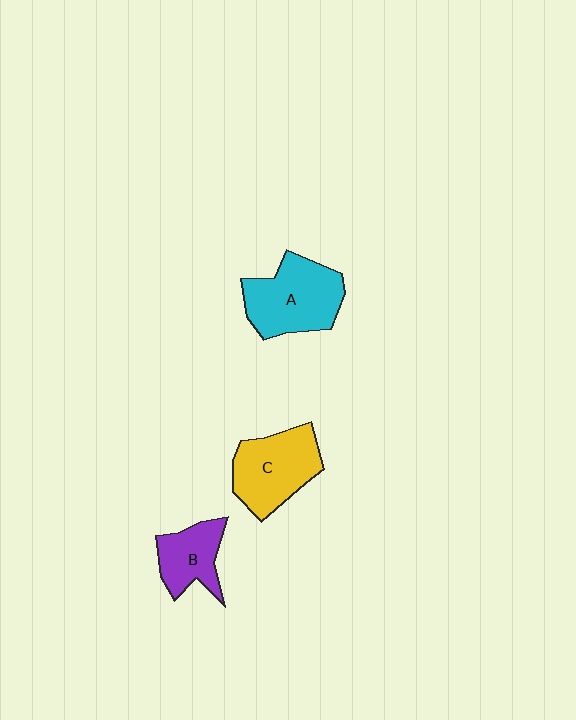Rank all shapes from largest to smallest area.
From largest to smallest: A (cyan), C (yellow), B (purple).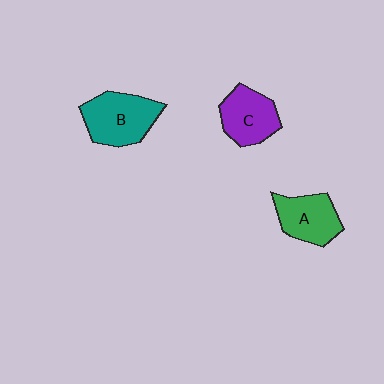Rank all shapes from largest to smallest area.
From largest to smallest: B (teal), C (purple), A (green).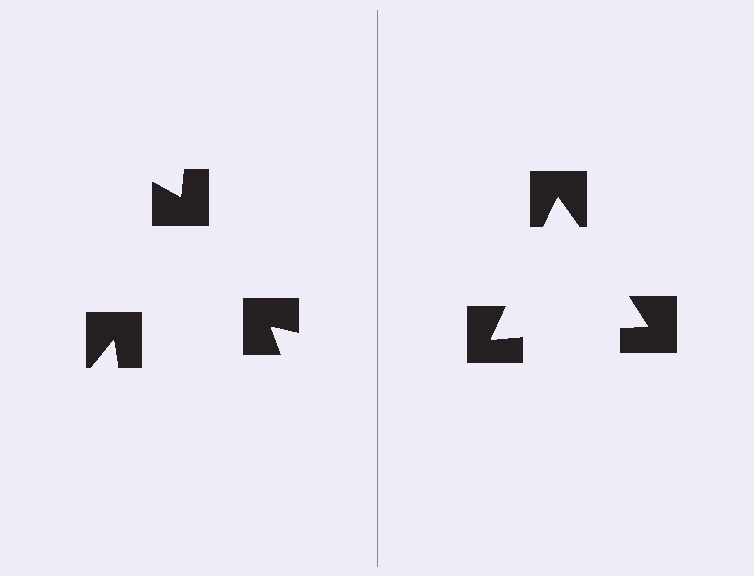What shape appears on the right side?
An illusory triangle.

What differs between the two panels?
The notched squares are positioned identically on both sides; only the wedge orientations differ. On the right they align to a triangle; on the left they are misaligned.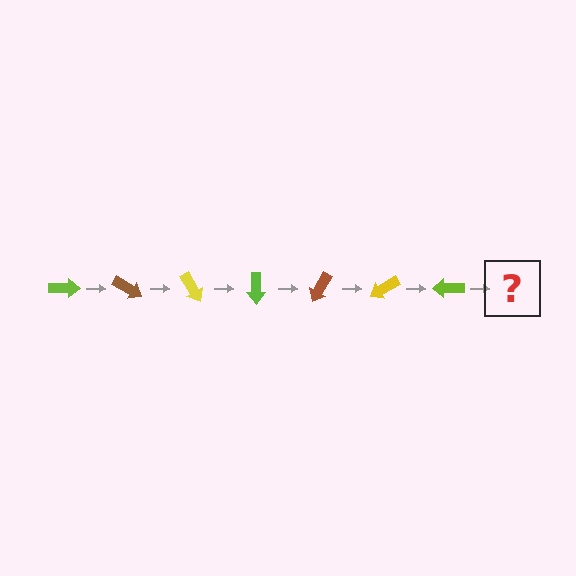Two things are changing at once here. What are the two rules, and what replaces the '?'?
The two rules are that it rotates 30 degrees each step and the color cycles through lime, brown, and yellow. The '?' should be a brown arrow, rotated 210 degrees from the start.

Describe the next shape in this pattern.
It should be a brown arrow, rotated 210 degrees from the start.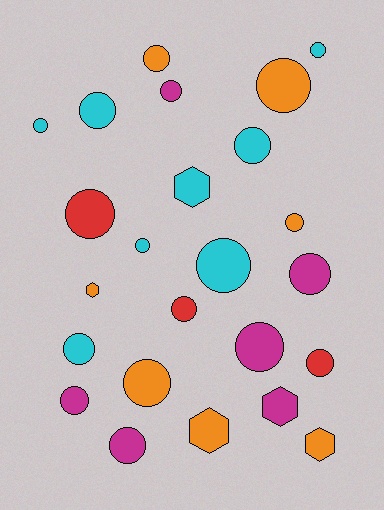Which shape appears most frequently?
Circle, with 19 objects.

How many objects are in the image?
There are 24 objects.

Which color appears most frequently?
Cyan, with 8 objects.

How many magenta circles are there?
There are 5 magenta circles.